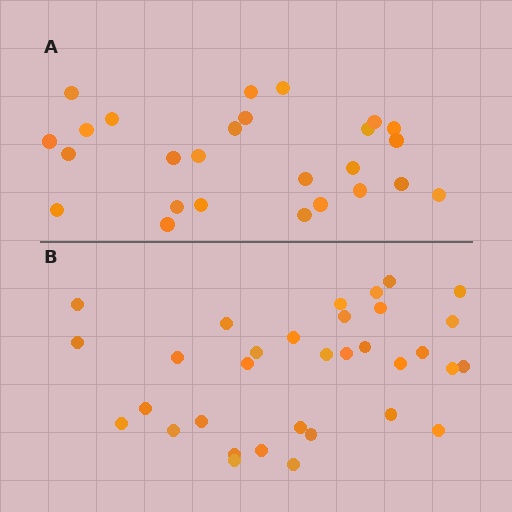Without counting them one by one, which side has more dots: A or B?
Region B (the bottom region) has more dots.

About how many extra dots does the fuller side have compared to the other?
Region B has roughly 8 or so more dots than region A.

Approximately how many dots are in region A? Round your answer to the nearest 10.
About 30 dots. (The exact count is 26, which rounds to 30.)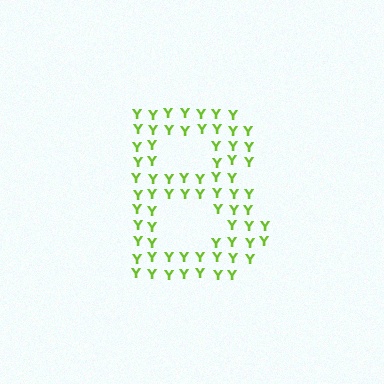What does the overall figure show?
The overall figure shows the letter B.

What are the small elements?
The small elements are letter Y's.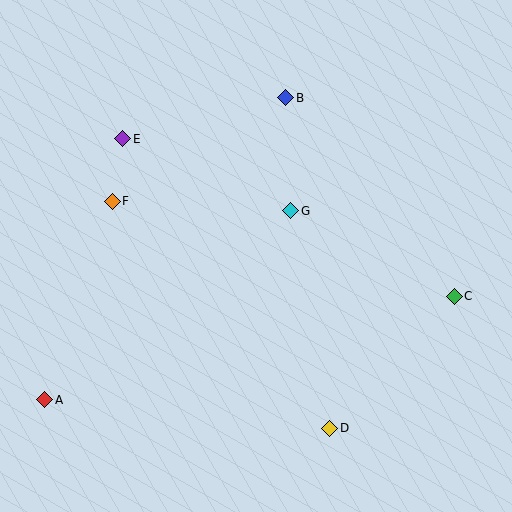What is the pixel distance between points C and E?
The distance between C and E is 367 pixels.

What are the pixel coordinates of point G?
Point G is at (291, 211).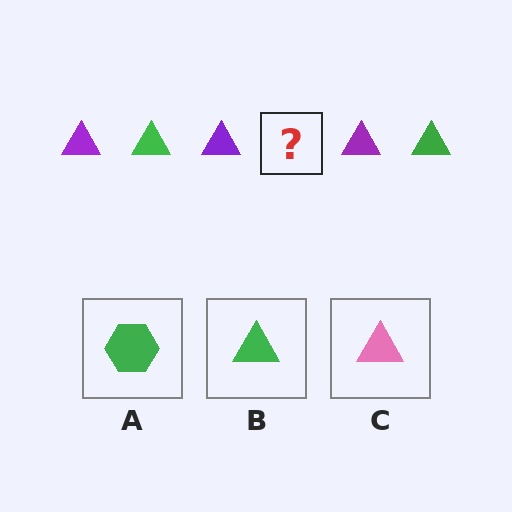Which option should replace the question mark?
Option B.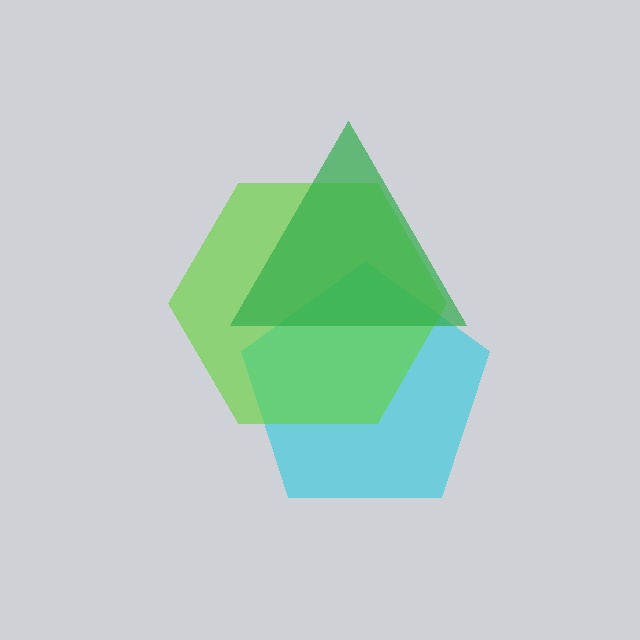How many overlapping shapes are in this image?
There are 3 overlapping shapes in the image.